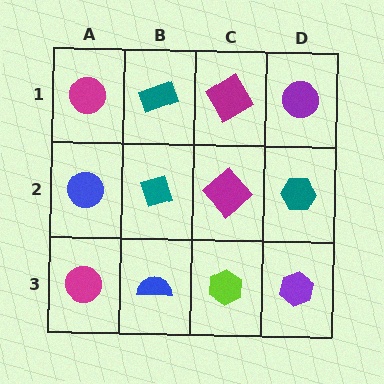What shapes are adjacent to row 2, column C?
A magenta diamond (row 1, column C), a lime hexagon (row 3, column C), a teal diamond (row 2, column B), a teal hexagon (row 2, column D).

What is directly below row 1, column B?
A teal diamond.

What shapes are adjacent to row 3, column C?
A magenta diamond (row 2, column C), a blue semicircle (row 3, column B), a purple hexagon (row 3, column D).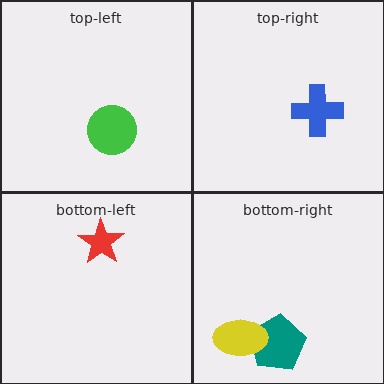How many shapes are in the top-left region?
1.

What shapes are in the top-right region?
The blue cross.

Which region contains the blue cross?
The top-right region.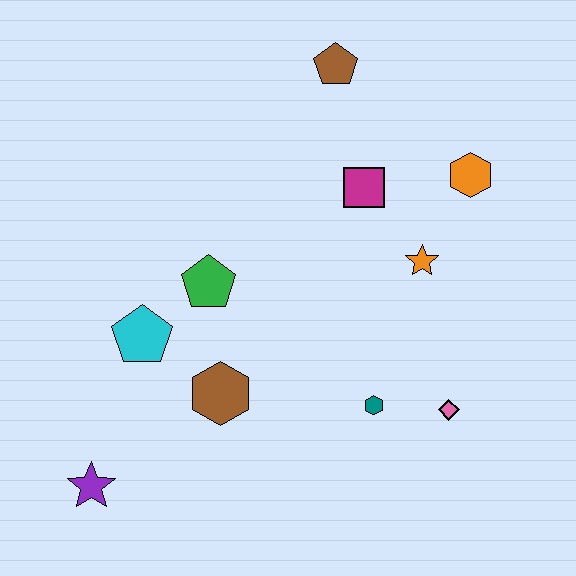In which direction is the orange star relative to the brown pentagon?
The orange star is below the brown pentagon.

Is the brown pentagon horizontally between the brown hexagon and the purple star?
No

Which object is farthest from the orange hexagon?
The purple star is farthest from the orange hexagon.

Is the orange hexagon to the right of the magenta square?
Yes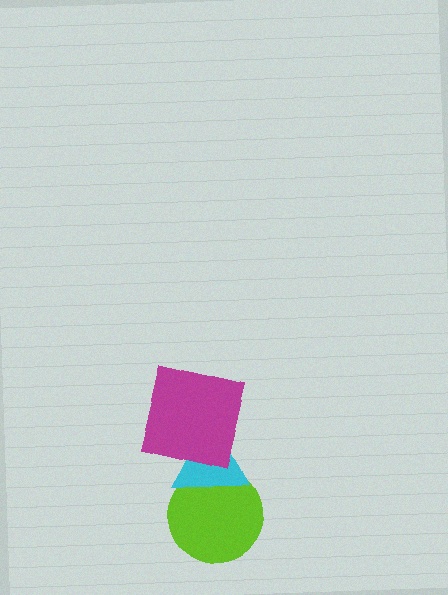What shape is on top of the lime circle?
The cyan triangle is on top of the lime circle.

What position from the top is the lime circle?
The lime circle is 3rd from the top.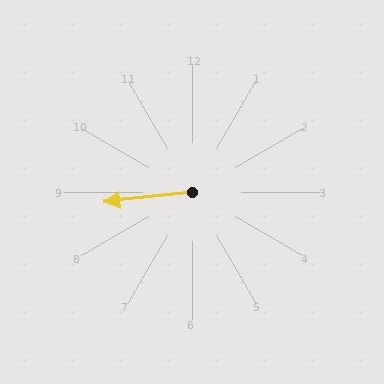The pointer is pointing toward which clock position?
Roughly 9 o'clock.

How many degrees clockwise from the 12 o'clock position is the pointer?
Approximately 264 degrees.